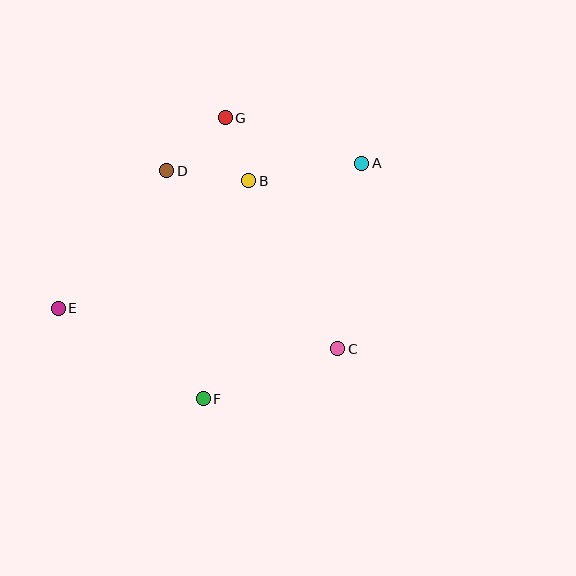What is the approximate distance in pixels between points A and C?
The distance between A and C is approximately 187 pixels.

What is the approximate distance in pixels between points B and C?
The distance between B and C is approximately 190 pixels.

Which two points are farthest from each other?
Points A and E are farthest from each other.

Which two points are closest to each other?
Points B and G are closest to each other.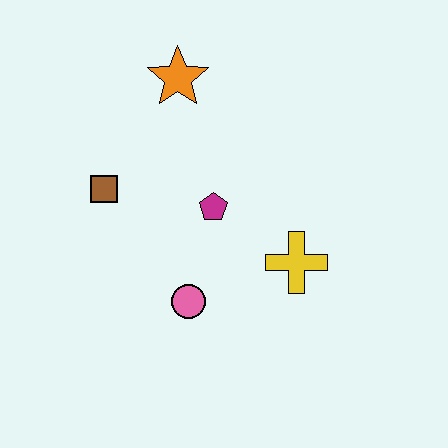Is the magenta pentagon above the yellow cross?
Yes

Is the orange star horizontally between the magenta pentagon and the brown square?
Yes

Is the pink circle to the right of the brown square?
Yes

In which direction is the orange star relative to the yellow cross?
The orange star is above the yellow cross.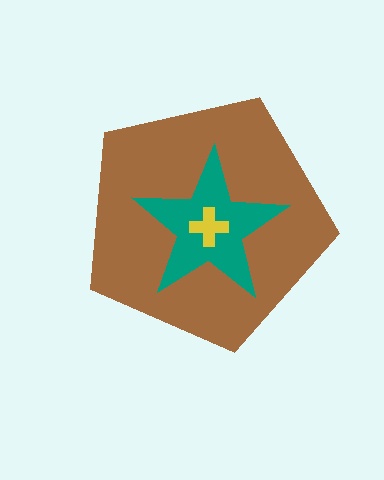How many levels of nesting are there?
3.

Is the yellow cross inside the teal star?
Yes.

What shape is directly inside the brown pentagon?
The teal star.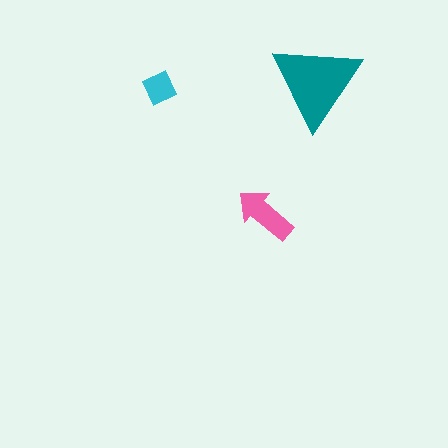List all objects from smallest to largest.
The cyan square, the pink arrow, the teal triangle.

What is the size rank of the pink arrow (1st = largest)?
2nd.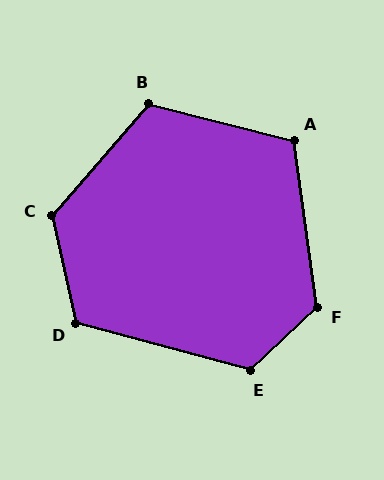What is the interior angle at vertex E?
Approximately 122 degrees (obtuse).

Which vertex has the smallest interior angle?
A, at approximately 112 degrees.